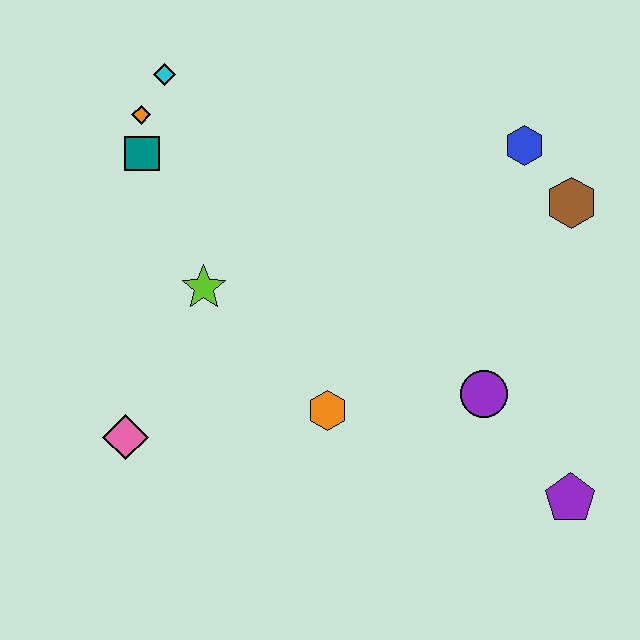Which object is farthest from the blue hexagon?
The pink diamond is farthest from the blue hexagon.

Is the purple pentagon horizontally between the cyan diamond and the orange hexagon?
No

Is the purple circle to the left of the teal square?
No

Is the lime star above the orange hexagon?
Yes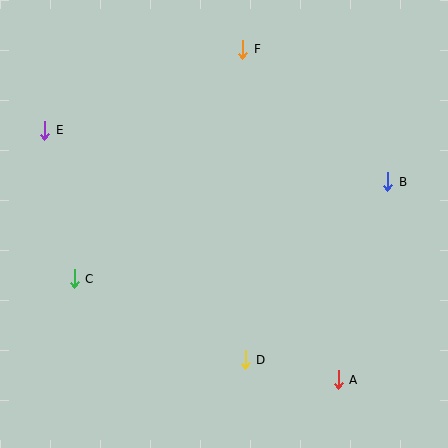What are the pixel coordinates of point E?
Point E is at (45, 130).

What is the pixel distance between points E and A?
The distance between E and A is 385 pixels.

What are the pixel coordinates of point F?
Point F is at (243, 49).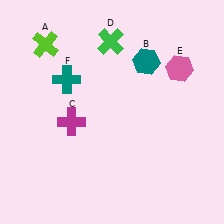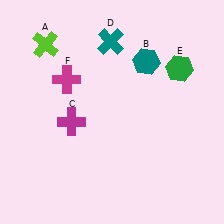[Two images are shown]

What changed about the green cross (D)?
In Image 1, D is green. In Image 2, it changed to teal.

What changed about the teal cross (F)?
In Image 1, F is teal. In Image 2, it changed to magenta.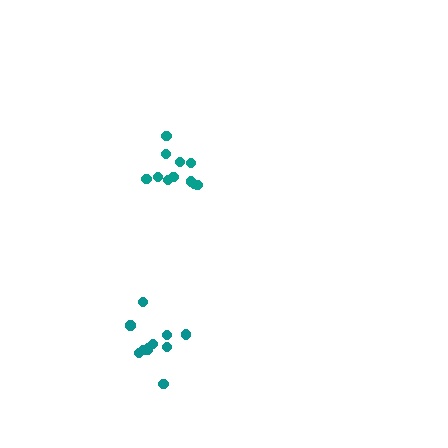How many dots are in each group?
Group 1: 11 dots, Group 2: 11 dots (22 total).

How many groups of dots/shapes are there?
There are 2 groups.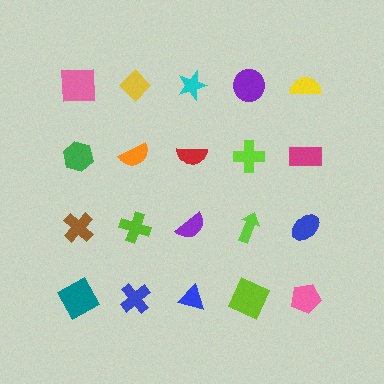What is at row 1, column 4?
A purple circle.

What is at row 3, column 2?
A lime cross.